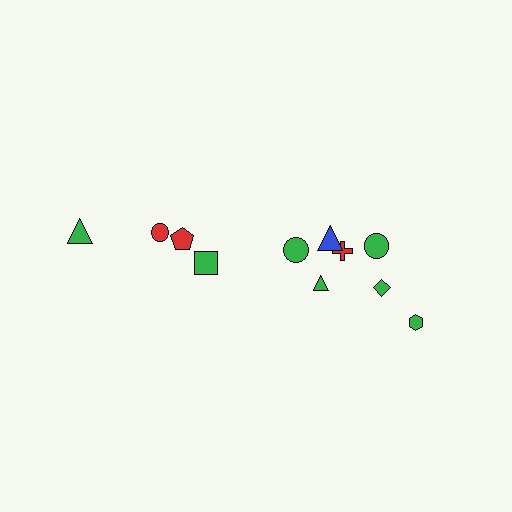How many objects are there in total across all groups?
There are 11 objects.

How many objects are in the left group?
There are 4 objects.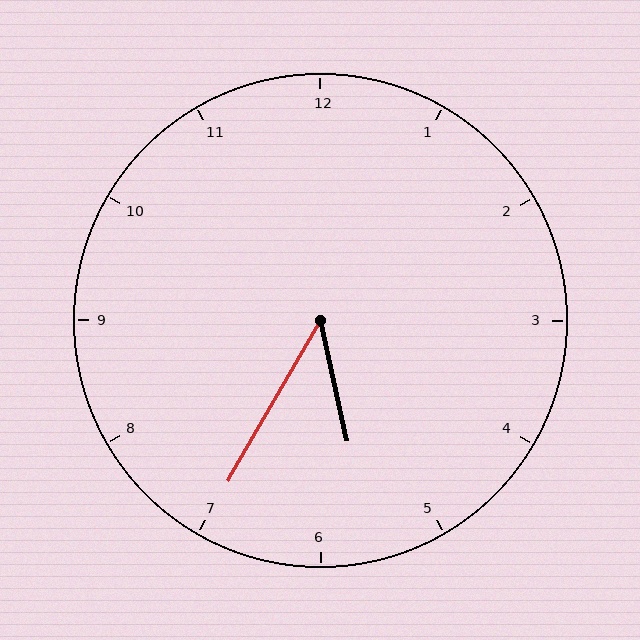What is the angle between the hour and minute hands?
Approximately 42 degrees.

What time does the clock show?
5:35.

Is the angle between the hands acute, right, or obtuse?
It is acute.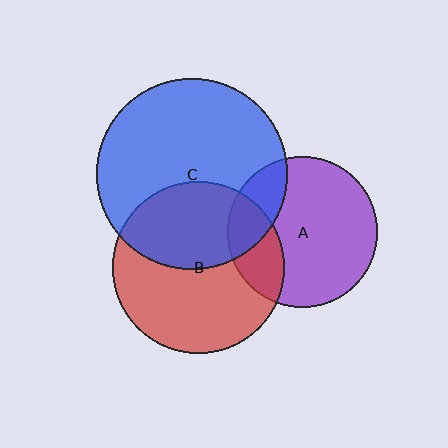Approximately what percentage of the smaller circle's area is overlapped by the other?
Approximately 20%.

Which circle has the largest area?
Circle C (blue).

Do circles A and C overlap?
Yes.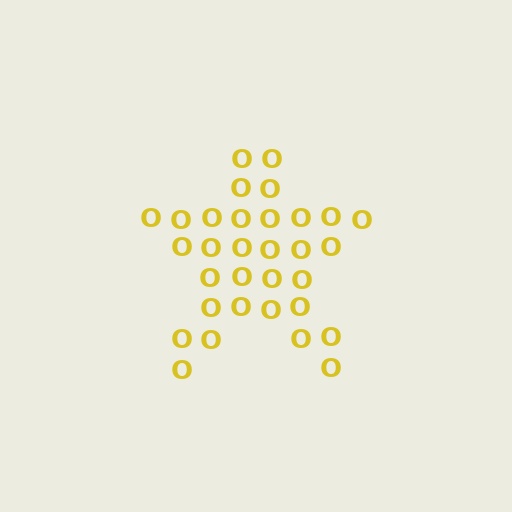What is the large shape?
The large shape is a star.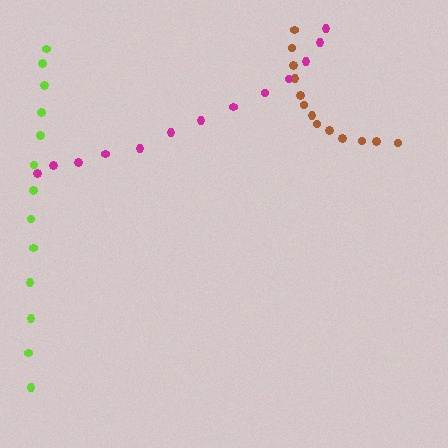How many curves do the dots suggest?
There are 3 distinct paths.